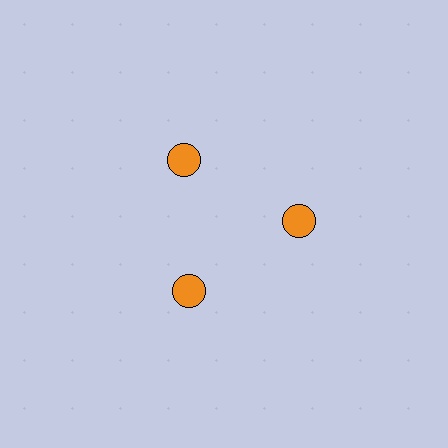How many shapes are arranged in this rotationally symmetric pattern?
There are 3 shapes, arranged in 3 groups of 1.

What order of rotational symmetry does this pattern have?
This pattern has 3-fold rotational symmetry.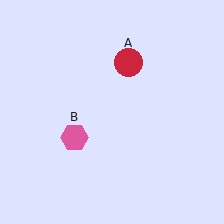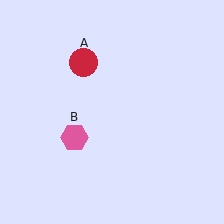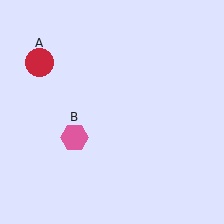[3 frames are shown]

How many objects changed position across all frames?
1 object changed position: red circle (object A).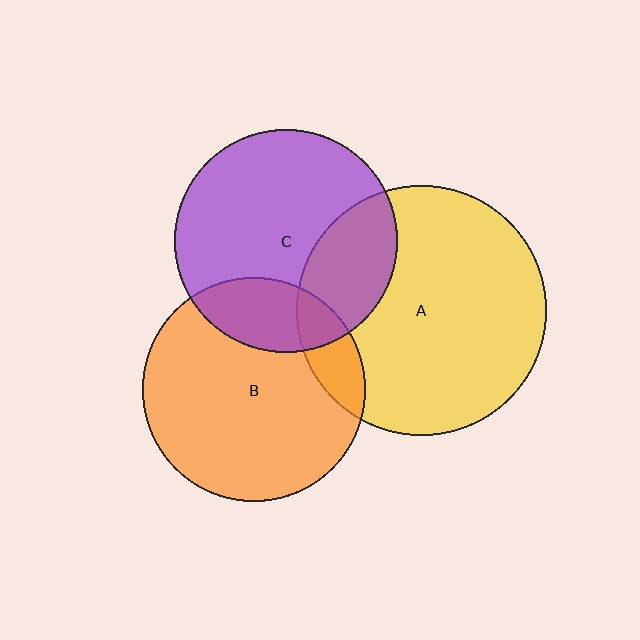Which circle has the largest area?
Circle A (yellow).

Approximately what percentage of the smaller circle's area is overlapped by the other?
Approximately 25%.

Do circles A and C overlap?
Yes.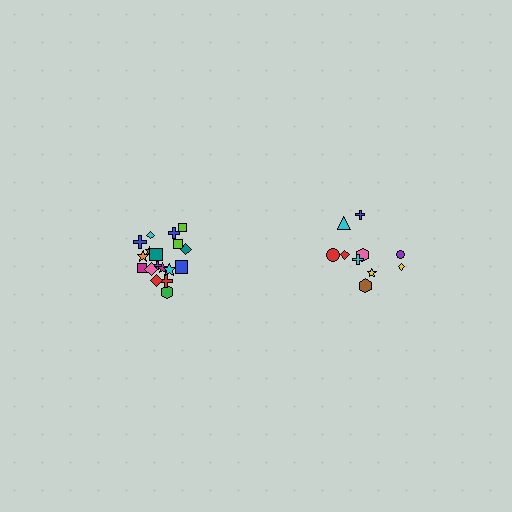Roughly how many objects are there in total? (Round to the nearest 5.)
Roughly 30 objects in total.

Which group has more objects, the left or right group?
The left group.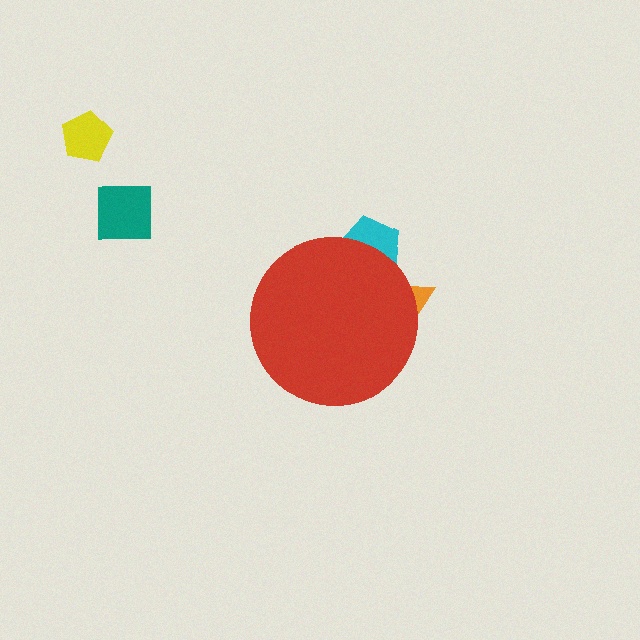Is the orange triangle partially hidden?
Yes, the orange triangle is partially hidden behind the red circle.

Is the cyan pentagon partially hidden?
Yes, the cyan pentagon is partially hidden behind the red circle.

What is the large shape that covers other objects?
A red circle.